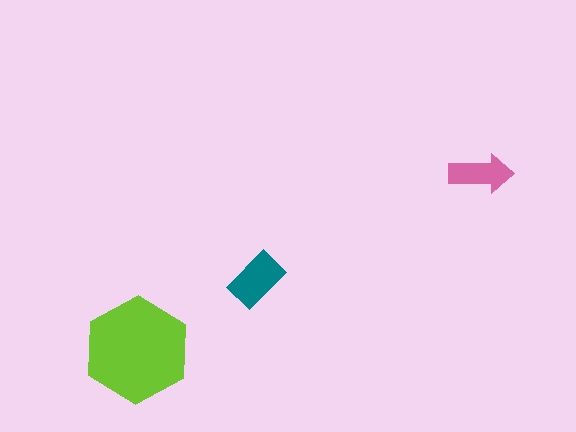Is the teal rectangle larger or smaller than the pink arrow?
Larger.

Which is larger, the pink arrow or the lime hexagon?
The lime hexagon.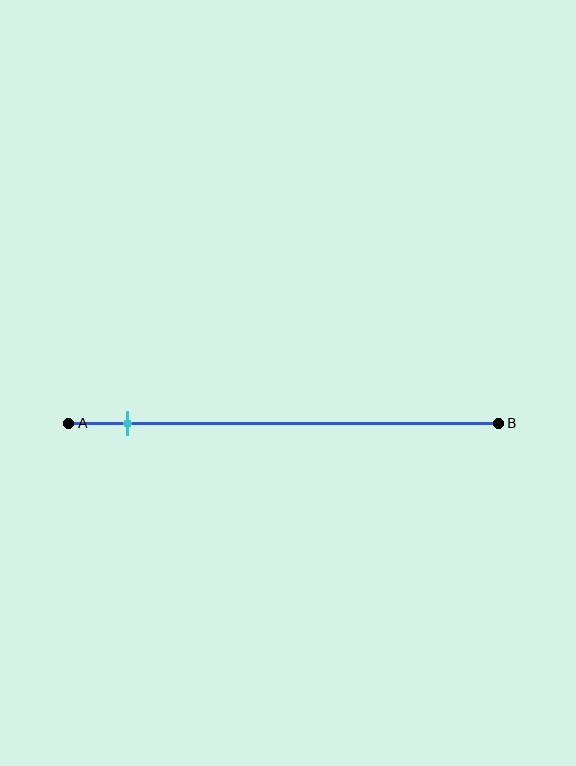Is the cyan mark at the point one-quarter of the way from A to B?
No, the mark is at about 15% from A, not at the 25% one-quarter point.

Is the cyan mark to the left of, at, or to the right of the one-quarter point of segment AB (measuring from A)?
The cyan mark is to the left of the one-quarter point of segment AB.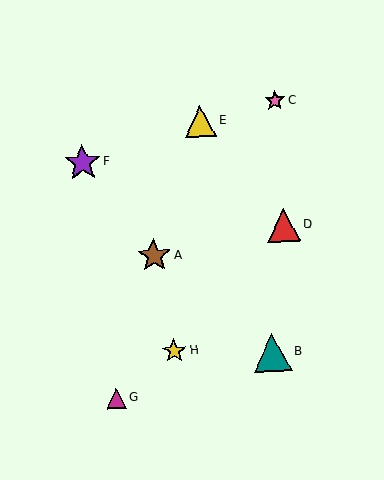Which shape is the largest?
The teal triangle (labeled B) is the largest.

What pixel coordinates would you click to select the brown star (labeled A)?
Click at (154, 256) to select the brown star A.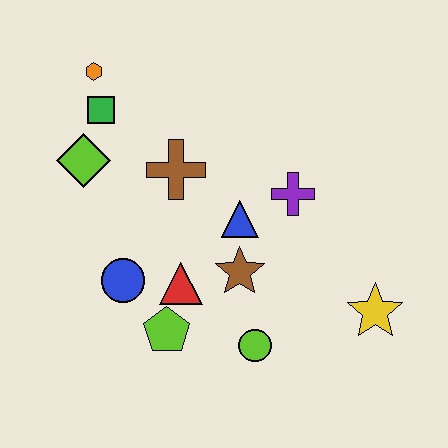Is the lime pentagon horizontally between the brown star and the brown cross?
No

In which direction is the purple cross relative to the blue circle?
The purple cross is to the right of the blue circle.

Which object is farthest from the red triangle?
The orange hexagon is farthest from the red triangle.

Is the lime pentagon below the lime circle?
No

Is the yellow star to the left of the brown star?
No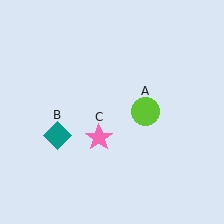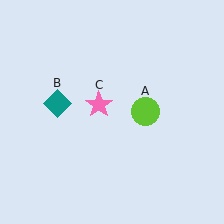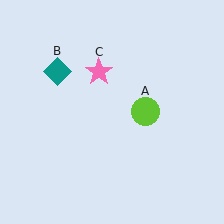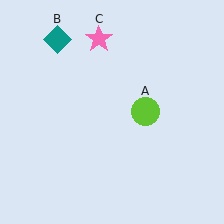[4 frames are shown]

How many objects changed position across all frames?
2 objects changed position: teal diamond (object B), pink star (object C).